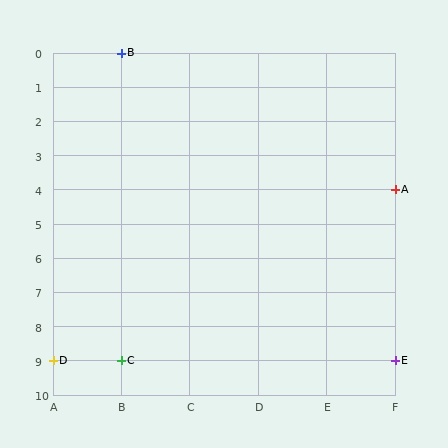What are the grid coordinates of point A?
Point A is at grid coordinates (F, 4).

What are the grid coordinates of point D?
Point D is at grid coordinates (A, 9).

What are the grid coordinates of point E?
Point E is at grid coordinates (F, 9).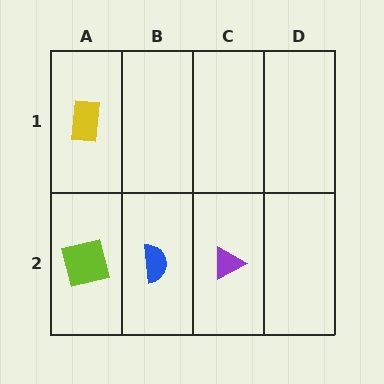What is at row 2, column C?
A purple triangle.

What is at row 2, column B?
A blue semicircle.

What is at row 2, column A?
A lime square.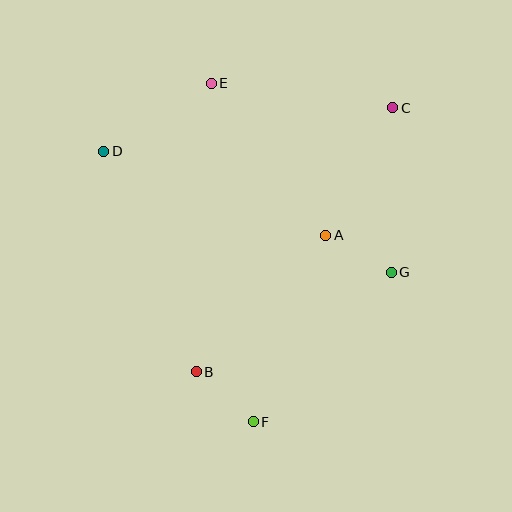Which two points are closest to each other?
Points A and G are closest to each other.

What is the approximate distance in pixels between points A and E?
The distance between A and E is approximately 190 pixels.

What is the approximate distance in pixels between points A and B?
The distance between A and B is approximately 188 pixels.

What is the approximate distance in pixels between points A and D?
The distance between A and D is approximately 238 pixels.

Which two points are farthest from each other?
Points C and F are farthest from each other.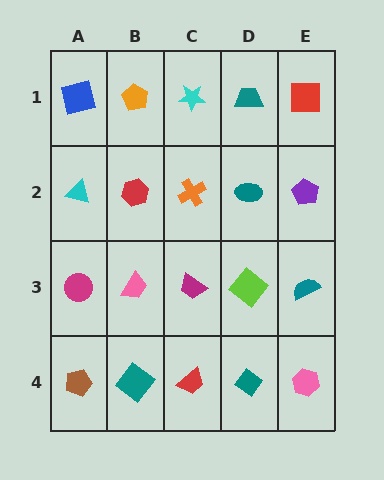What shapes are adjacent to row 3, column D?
A teal ellipse (row 2, column D), a teal diamond (row 4, column D), a magenta trapezoid (row 3, column C), a teal semicircle (row 3, column E).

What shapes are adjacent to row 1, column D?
A teal ellipse (row 2, column D), a cyan star (row 1, column C), a red square (row 1, column E).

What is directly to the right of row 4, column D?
A pink hexagon.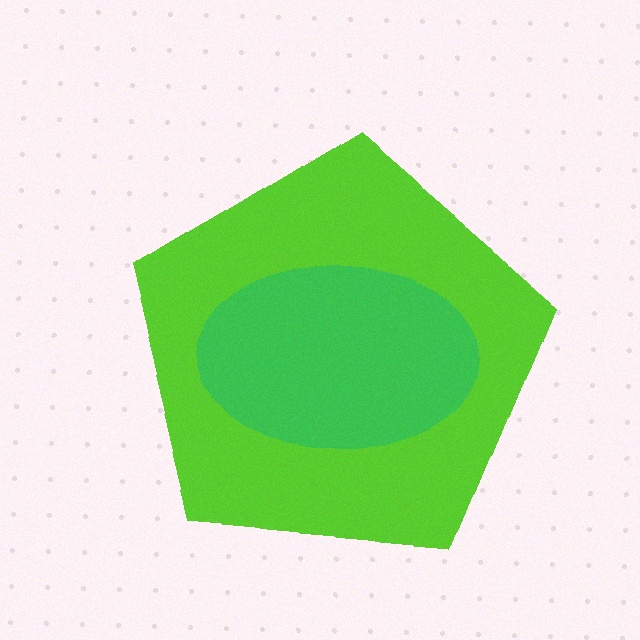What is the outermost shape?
The lime pentagon.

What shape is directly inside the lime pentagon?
The green ellipse.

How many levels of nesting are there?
2.